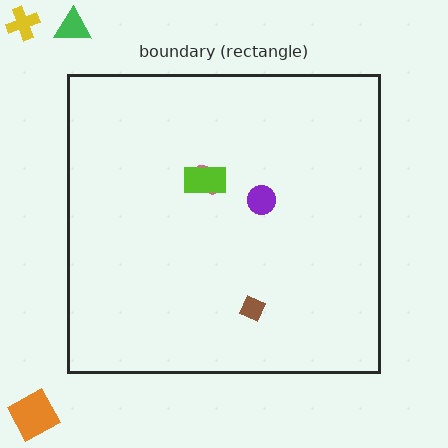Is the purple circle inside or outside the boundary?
Inside.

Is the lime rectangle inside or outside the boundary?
Inside.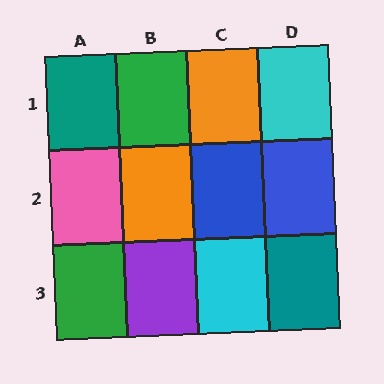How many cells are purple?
1 cell is purple.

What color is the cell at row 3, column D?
Teal.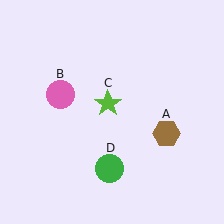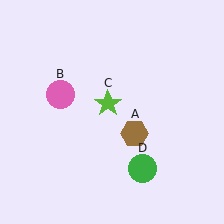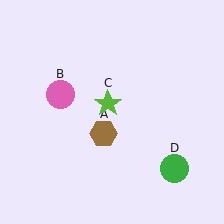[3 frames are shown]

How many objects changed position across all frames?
2 objects changed position: brown hexagon (object A), green circle (object D).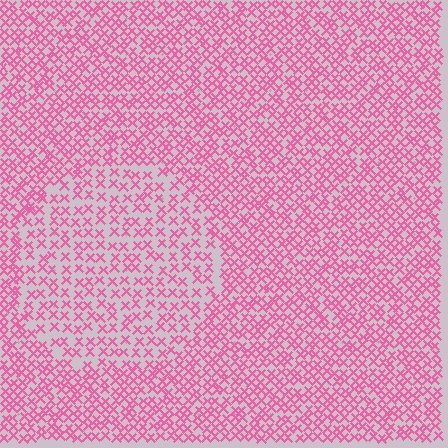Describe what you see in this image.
The image contains small pink elements arranged at two different densities. A circle-shaped region is visible where the elements are less densely packed than the surrounding area.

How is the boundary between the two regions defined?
The boundary is defined by a change in element density (approximately 1.7x ratio). All elements are the same color, size, and shape.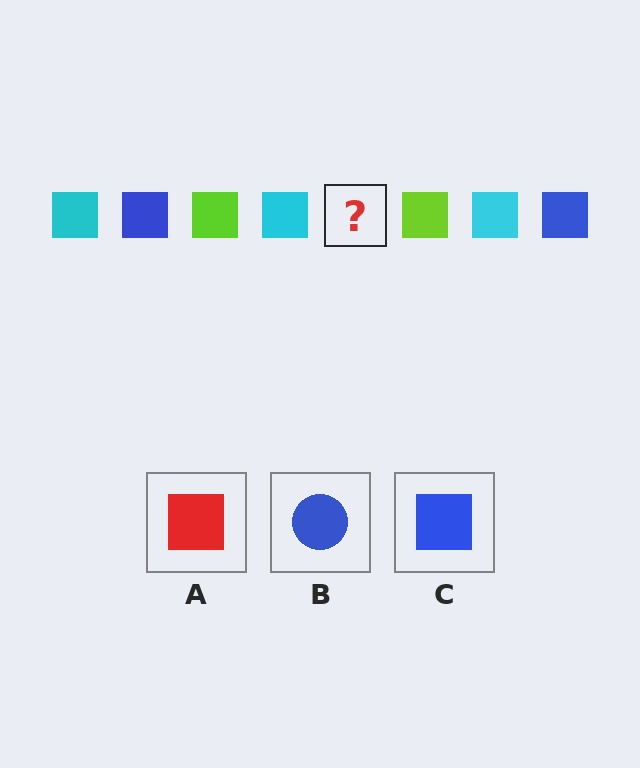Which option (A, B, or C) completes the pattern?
C.